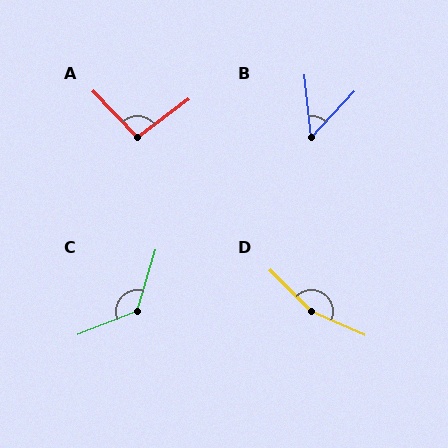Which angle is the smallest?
B, at approximately 49 degrees.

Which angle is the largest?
D, at approximately 159 degrees.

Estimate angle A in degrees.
Approximately 97 degrees.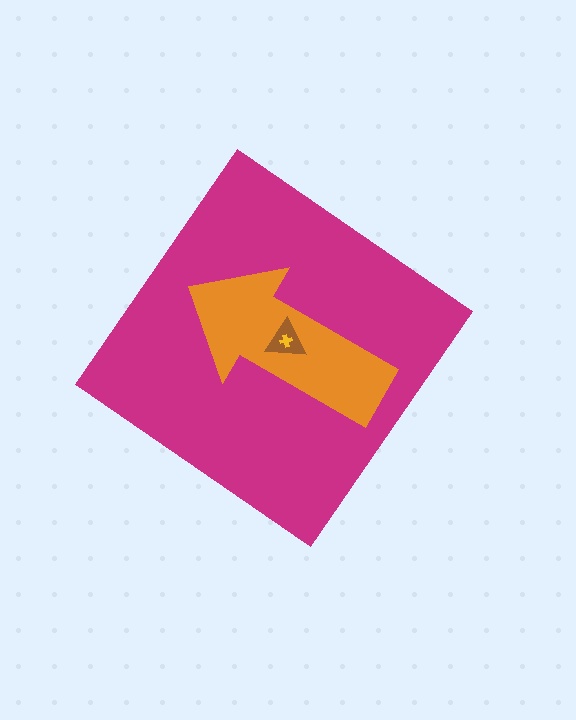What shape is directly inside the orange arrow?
The brown triangle.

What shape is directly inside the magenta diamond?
The orange arrow.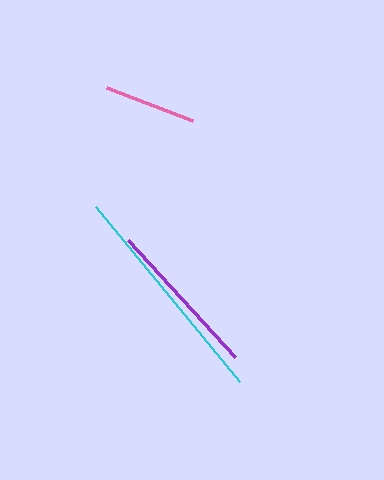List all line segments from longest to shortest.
From longest to shortest: cyan, purple, pink.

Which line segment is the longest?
The cyan line is the longest at approximately 227 pixels.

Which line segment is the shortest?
The pink line is the shortest at approximately 92 pixels.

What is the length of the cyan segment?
The cyan segment is approximately 227 pixels long.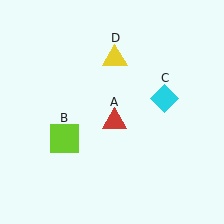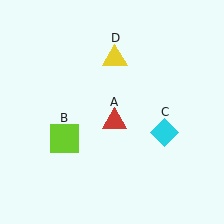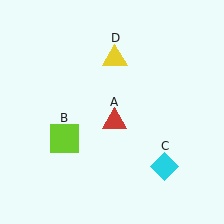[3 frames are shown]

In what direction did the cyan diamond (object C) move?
The cyan diamond (object C) moved down.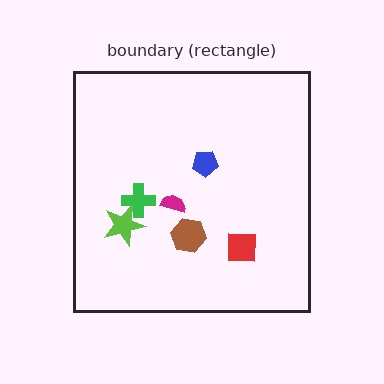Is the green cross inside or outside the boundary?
Inside.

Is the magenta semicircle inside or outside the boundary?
Inside.